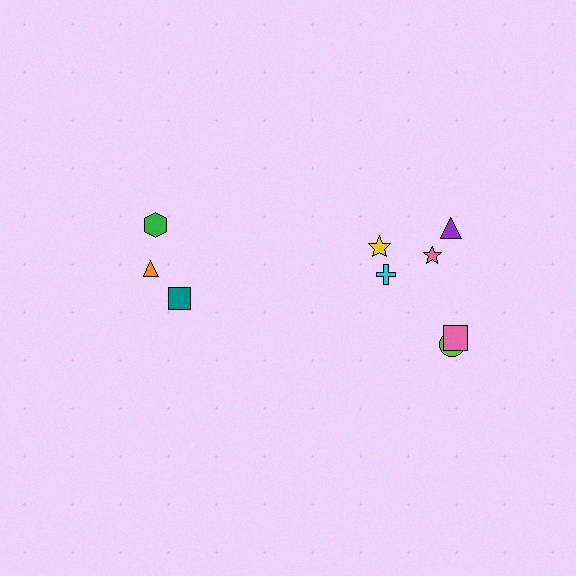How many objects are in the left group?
There are 3 objects.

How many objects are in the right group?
There are 6 objects.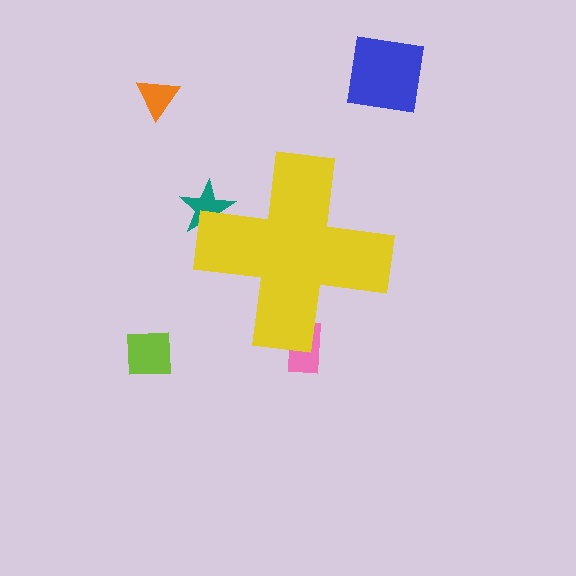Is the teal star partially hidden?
Yes, the teal star is partially hidden behind the yellow cross.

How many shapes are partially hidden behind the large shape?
2 shapes are partially hidden.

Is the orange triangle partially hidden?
No, the orange triangle is fully visible.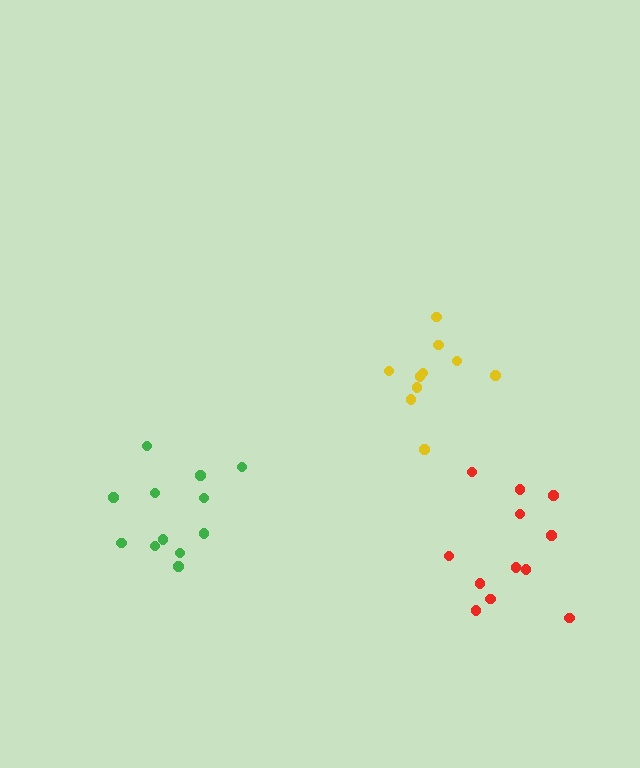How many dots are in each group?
Group 1: 12 dots, Group 2: 12 dots, Group 3: 10 dots (34 total).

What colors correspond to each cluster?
The clusters are colored: red, green, yellow.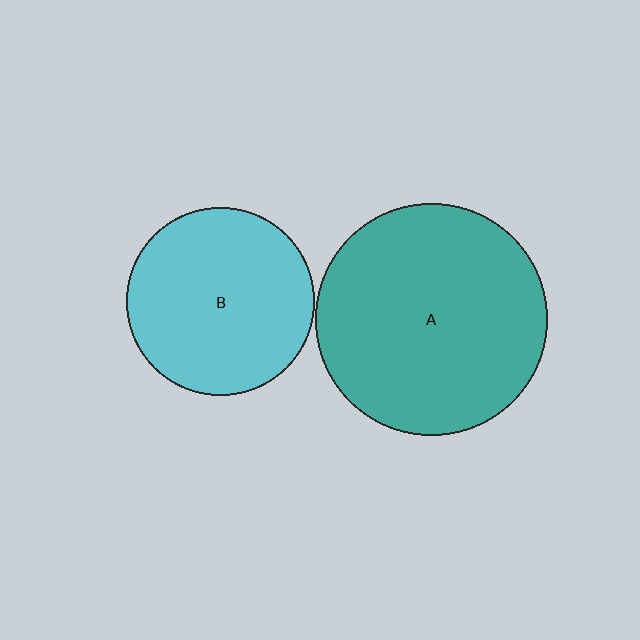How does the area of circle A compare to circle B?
Approximately 1.5 times.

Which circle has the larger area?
Circle A (teal).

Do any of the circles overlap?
No, none of the circles overlap.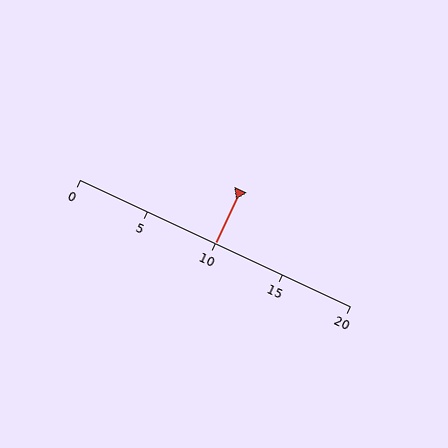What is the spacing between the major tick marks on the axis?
The major ticks are spaced 5 apart.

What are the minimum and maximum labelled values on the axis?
The axis runs from 0 to 20.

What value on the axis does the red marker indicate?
The marker indicates approximately 10.